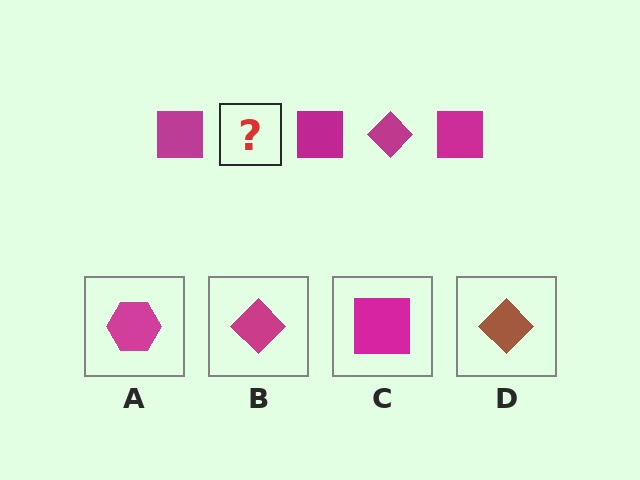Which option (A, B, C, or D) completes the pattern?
B.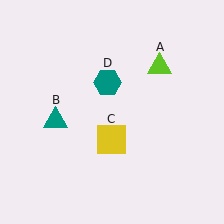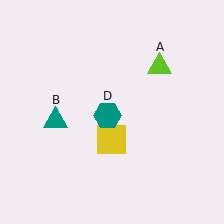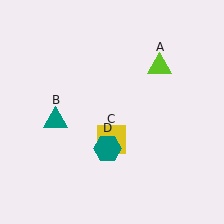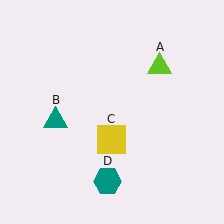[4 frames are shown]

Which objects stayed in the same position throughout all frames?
Lime triangle (object A) and teal triangle (object B) and yellow square (object C) remained stationary.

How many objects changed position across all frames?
1 object changed position: teal hexagon (object D).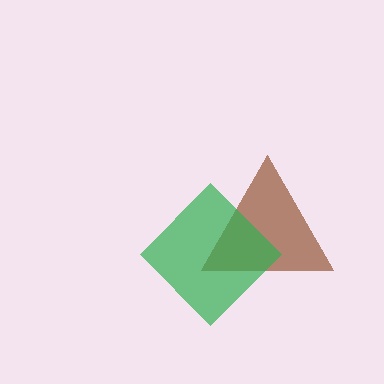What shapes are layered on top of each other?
The layered shapes are: a brown triangle, a green diamond.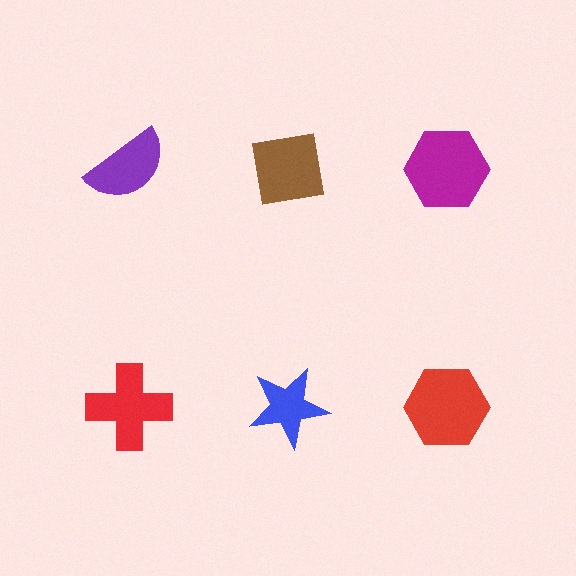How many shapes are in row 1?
3 shapes.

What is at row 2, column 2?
A blue star.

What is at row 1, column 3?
A magenta hexagon.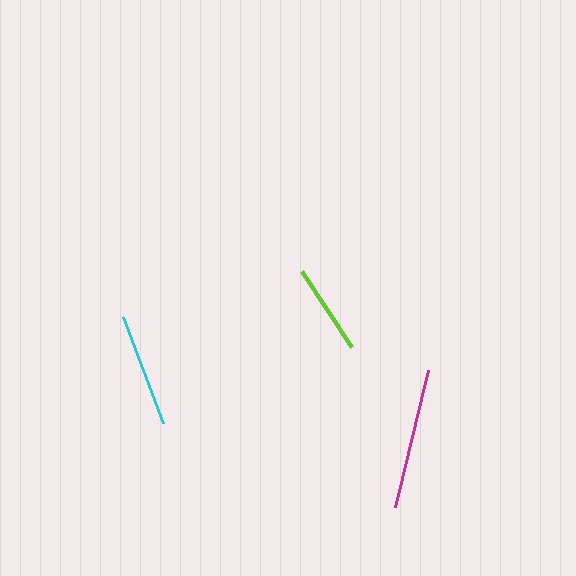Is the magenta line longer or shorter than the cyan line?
The magenta line is longer than the cyan line.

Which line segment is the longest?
The magenta line is the longest at approximately 141 pixels.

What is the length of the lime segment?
The lime segment is approximately 91 pixels long.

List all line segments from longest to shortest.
From longest to shortest: magenta, cyan, lime.